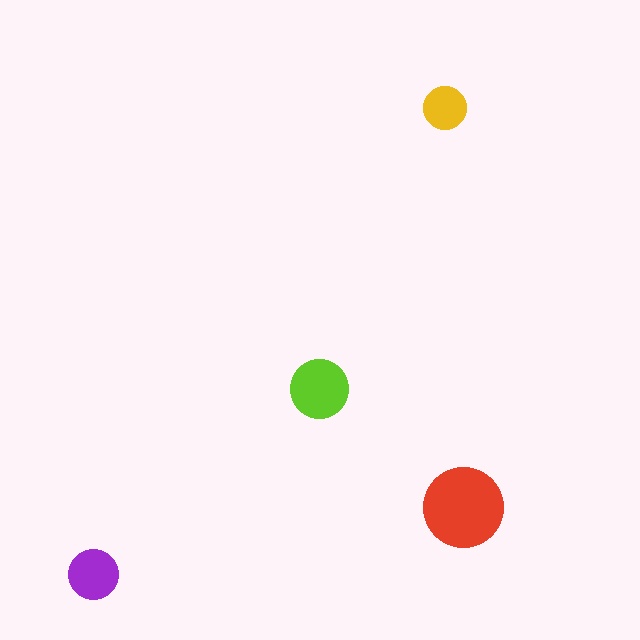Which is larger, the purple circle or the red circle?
The red one.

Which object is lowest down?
The purple circle is bottommost.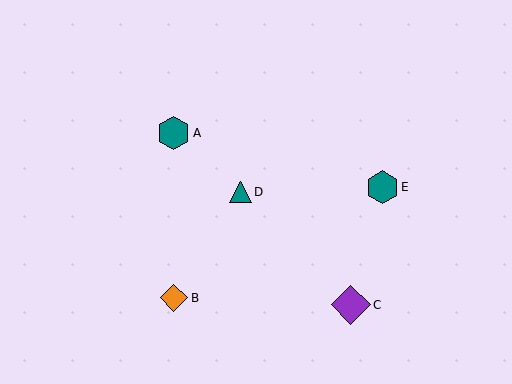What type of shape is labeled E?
Shape E is a teal hexagon.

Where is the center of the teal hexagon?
The center of the teal hexagon is at (174, 133).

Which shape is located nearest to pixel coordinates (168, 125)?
The teal hexagon (labeled A) at (174, 133) is nearest to that location.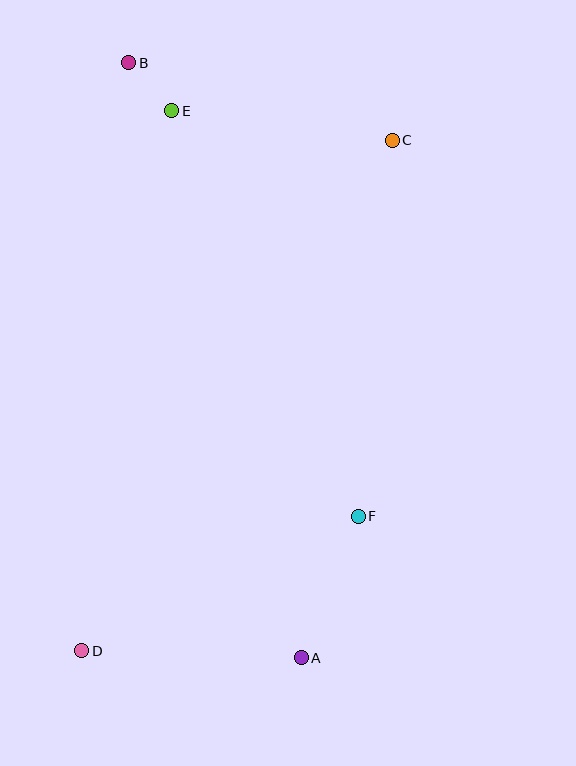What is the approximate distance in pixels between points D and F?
The distance between D and F is approximately 307 pixels.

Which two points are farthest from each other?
Points A and B are farthest from each other.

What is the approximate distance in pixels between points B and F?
The distance between B and F is approximately 509 pixels.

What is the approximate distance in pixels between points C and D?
The distance between C and D is approximately 598 pixels.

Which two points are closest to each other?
Points B and E are closest to each other.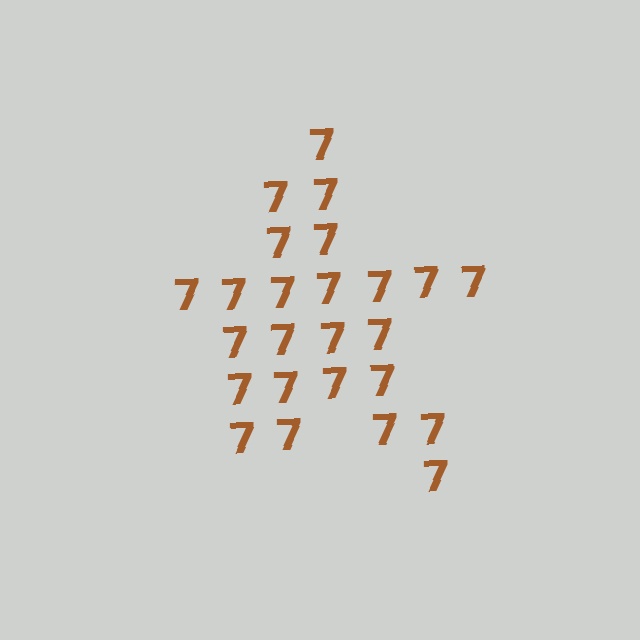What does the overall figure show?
The overall figure shows a star.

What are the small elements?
The small elements are digit 7's.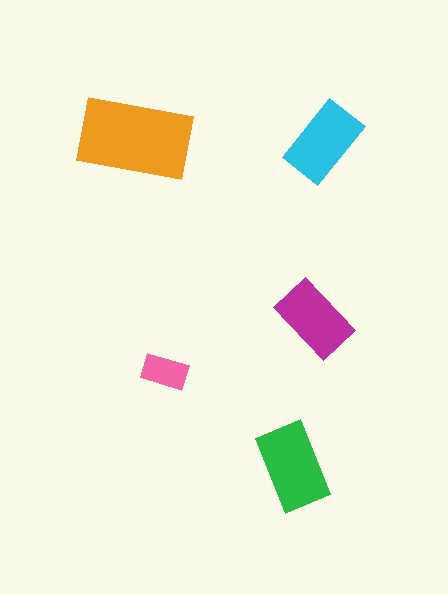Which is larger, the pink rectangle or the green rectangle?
The green one.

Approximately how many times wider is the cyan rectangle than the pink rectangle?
About 2 times wider.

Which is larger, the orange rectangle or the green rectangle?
The orange one.